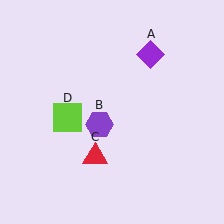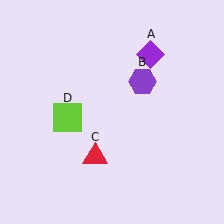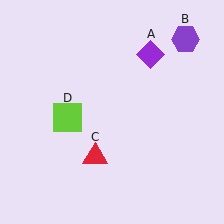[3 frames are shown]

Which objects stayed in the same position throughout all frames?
Purple diamond (object A) and red triangle (object C) and lime square (object D) remained stationary.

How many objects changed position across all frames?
1 object changed position: purple hexagon (object B).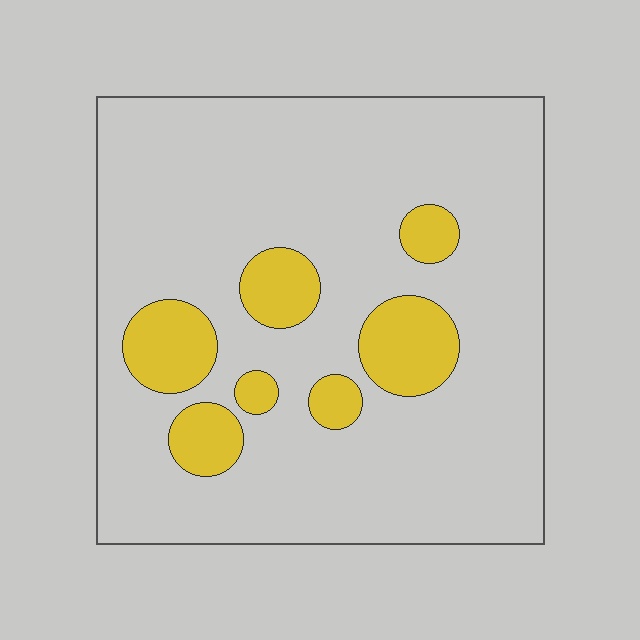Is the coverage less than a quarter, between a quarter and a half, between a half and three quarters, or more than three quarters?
Less than a quarter.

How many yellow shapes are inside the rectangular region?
7.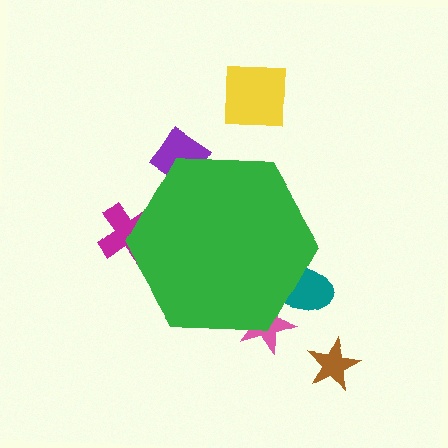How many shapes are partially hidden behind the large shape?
4 shapes are partially hidden.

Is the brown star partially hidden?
No, the brown star is fully visible.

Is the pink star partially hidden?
Yes, the pink star is partially hidden behind the green hexagon.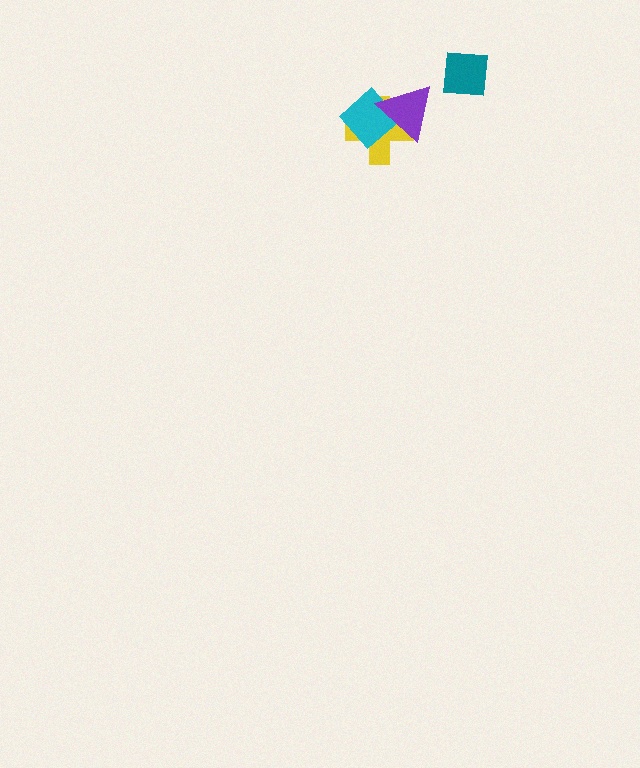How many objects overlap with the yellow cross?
2 objects overlap with the yellow cross.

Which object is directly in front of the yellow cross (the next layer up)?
The cyan diamond is directly in front of the yellow cross.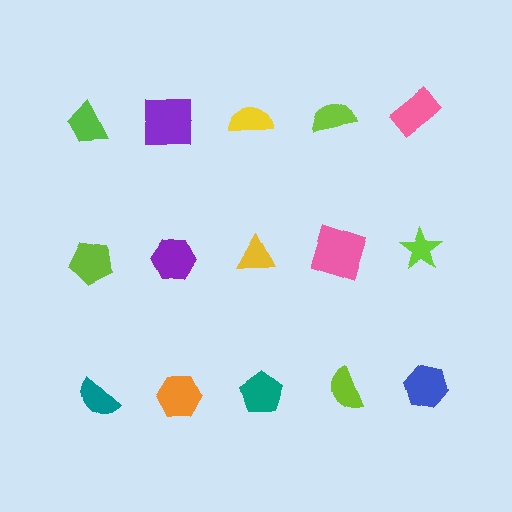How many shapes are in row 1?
5 shapes.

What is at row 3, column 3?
A teal pentagon.